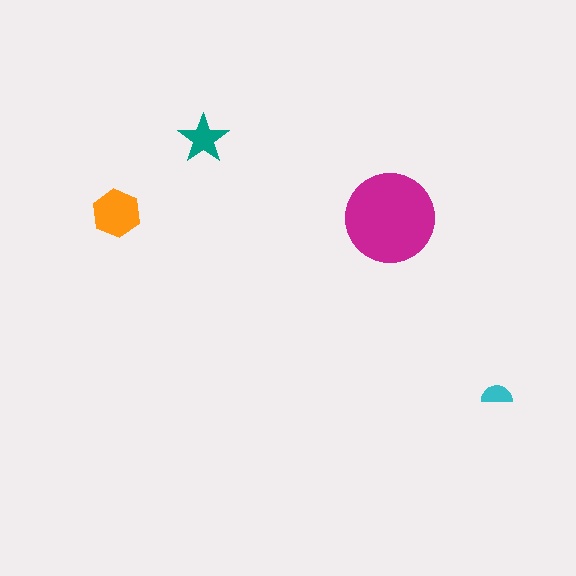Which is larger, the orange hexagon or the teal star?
The orange hexagon.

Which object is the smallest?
The cyan semicircle.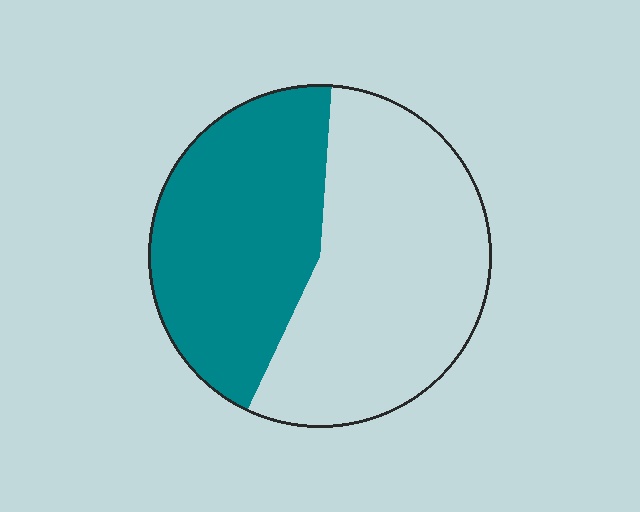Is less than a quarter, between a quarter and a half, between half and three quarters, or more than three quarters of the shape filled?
Between a quarter and a half.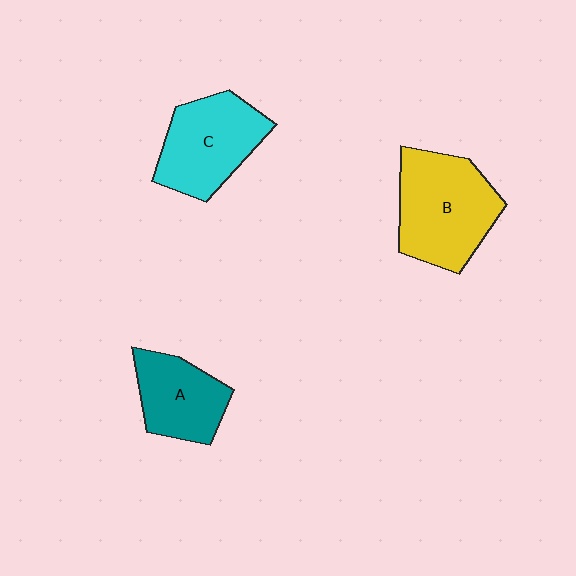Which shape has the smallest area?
Shape A (teal).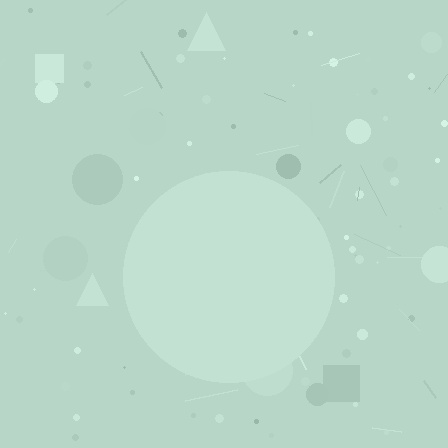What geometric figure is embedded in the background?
A circle is embedded in the background.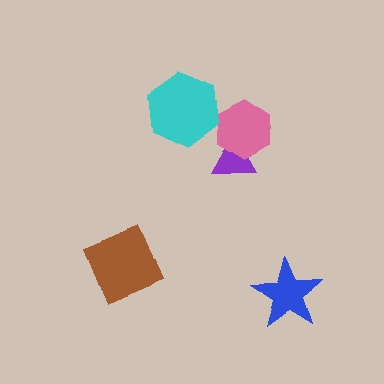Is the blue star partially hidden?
No, no other shape covers it.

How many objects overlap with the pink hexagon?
1 object overlaps with the pink hexagon.